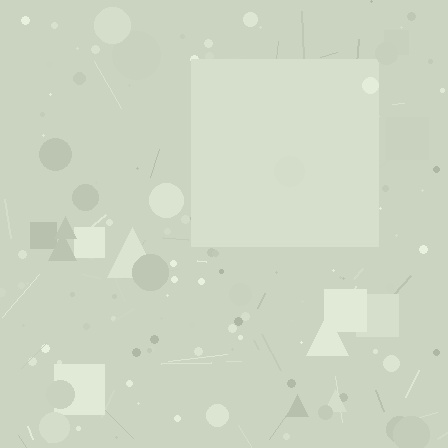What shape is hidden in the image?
A square is hidden in the image.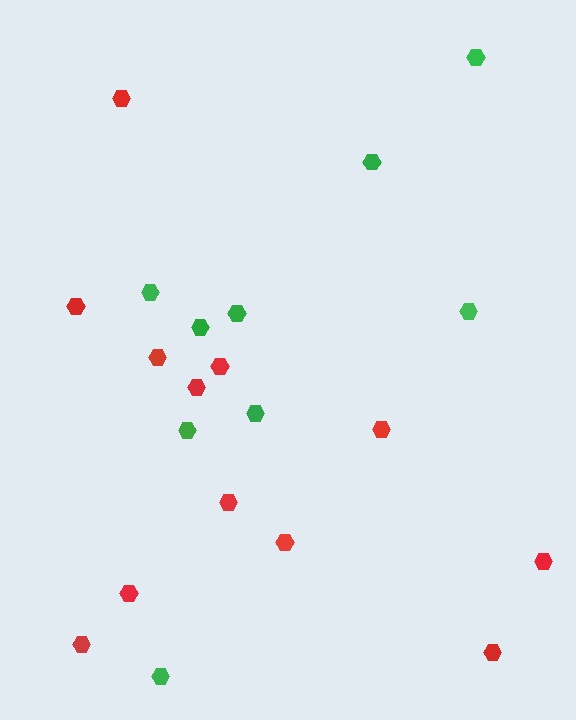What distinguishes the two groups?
There are 2 groups: one group of red hexagons (12) and one group of green hexagons (9).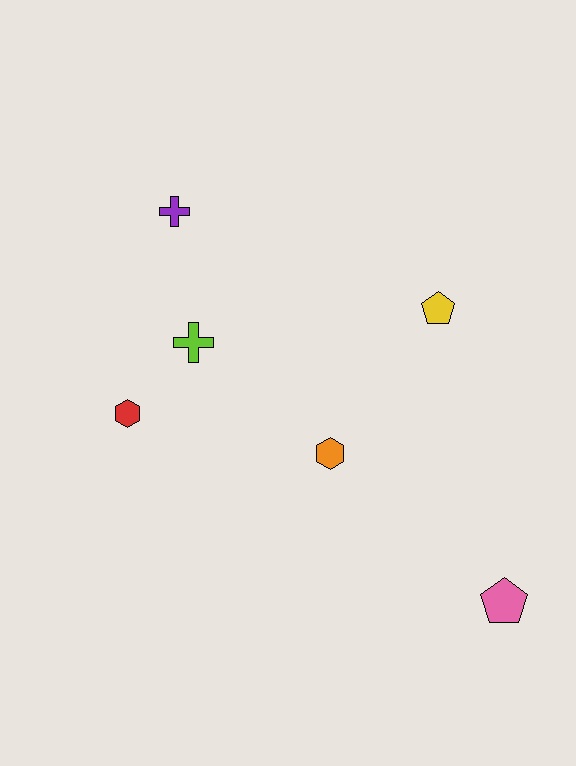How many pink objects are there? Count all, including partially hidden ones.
There is 1 pink object.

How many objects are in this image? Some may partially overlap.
There are 6 objects.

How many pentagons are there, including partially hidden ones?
There are 2 pentagons.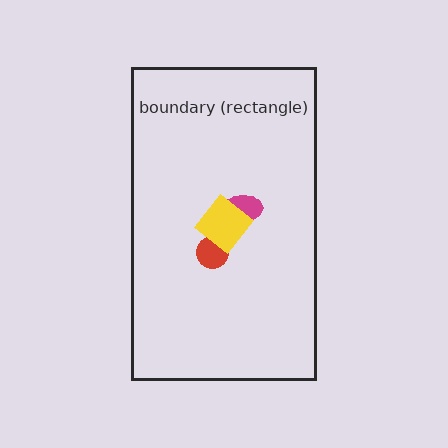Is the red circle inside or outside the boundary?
Inside.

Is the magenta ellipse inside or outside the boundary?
Inside.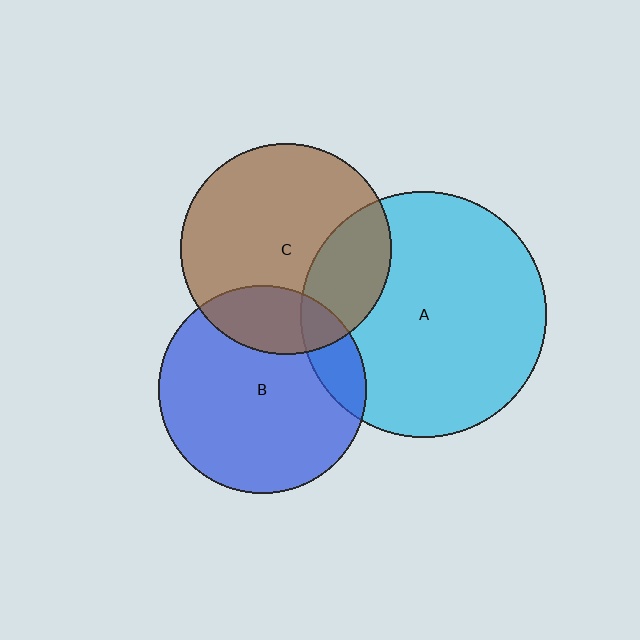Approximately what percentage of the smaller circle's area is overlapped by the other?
Approximately 20%.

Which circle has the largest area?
Circle A (cyan).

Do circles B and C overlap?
Yes.